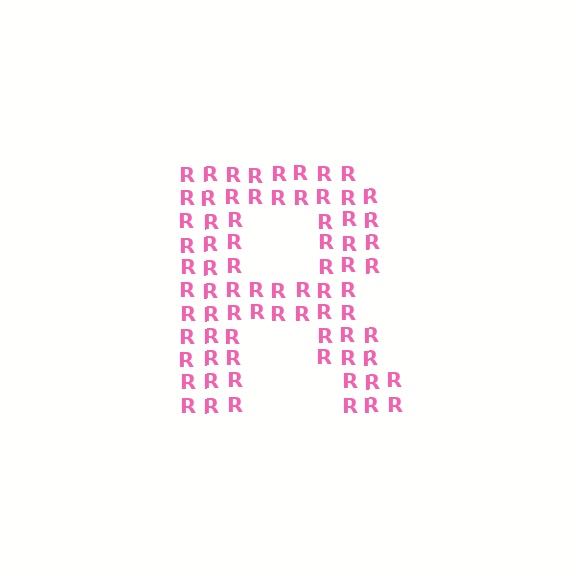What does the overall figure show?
The overall figure shows the letter R.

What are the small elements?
The small elements are letter R's.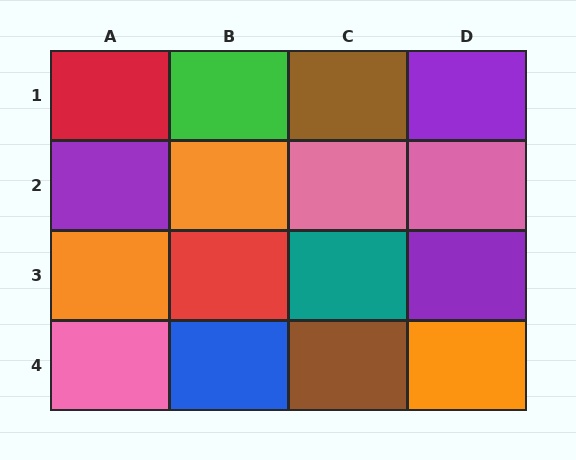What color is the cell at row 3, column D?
Purple.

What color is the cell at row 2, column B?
Orange.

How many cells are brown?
2 cells are brown.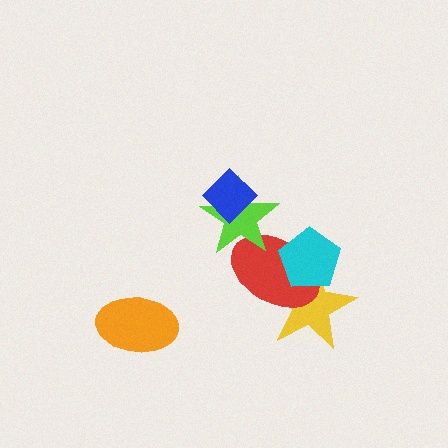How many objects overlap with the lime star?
2 objects overlap with the lime star.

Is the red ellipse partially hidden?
Yes, it is partially covered by another shape.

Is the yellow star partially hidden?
Yes, it is partially covered by another shape.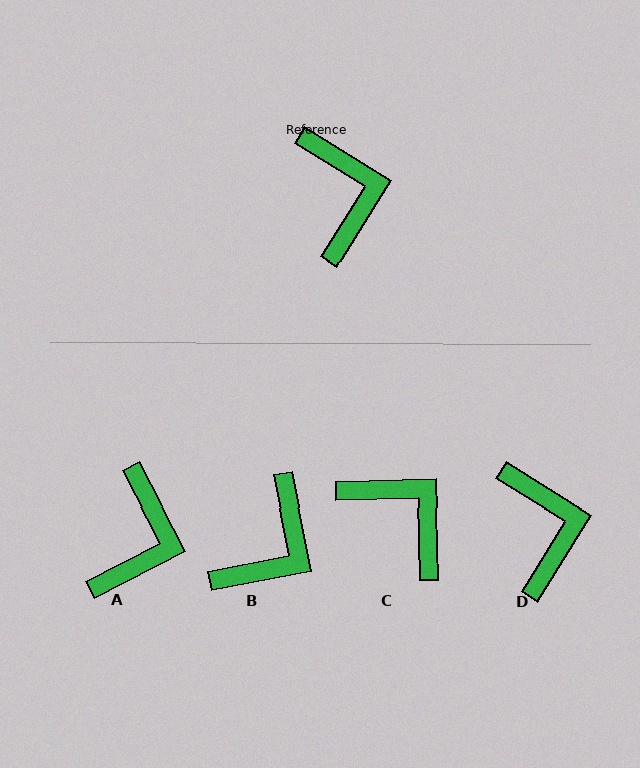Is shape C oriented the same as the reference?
No, it is off by about 34 degrees.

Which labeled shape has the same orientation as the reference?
D.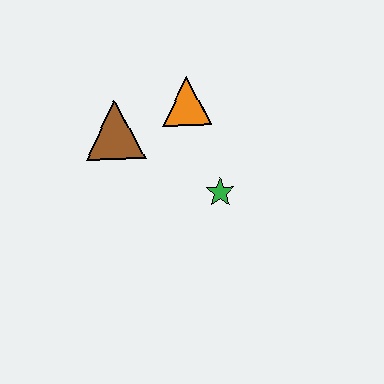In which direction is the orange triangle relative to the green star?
The orange triangle is above the green star.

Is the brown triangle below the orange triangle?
Yes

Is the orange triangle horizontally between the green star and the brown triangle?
Yes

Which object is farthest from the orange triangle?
The green star is farthest from the orange triangle.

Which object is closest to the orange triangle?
The brown triangle is closest to the orange triangle.